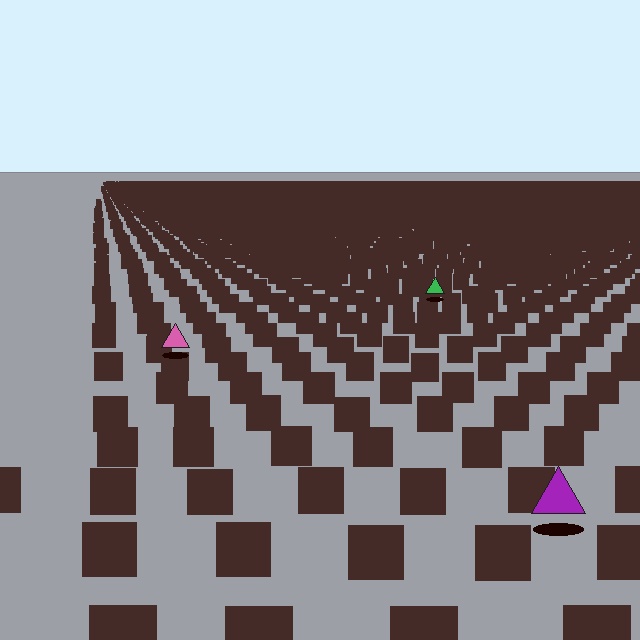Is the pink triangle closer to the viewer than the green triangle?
Yes. The pink triangle is closer — you can tell from the texture gradient: the ground texture is coarser near it.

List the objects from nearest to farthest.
From nearest to farthest: the purple triangle, the pink triangle, the green triangle.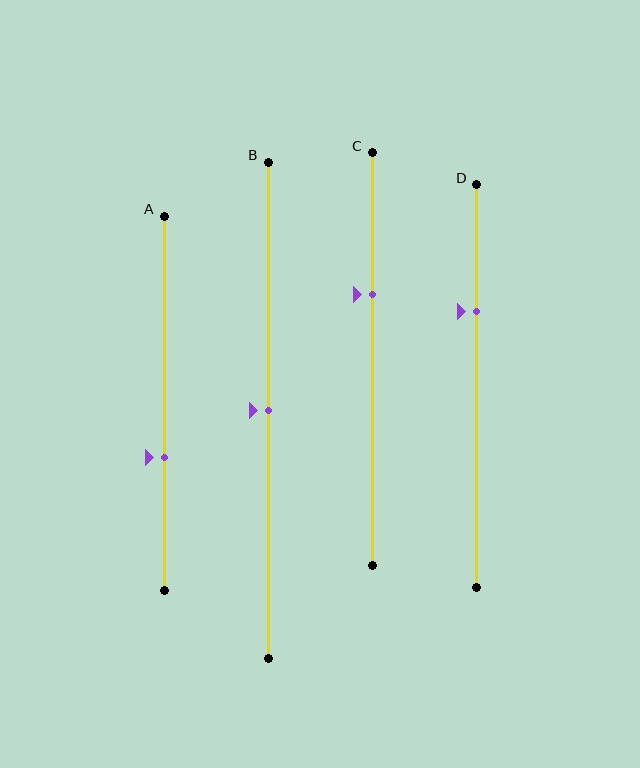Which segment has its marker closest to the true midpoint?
Segment B has its marker closest to the true midpoint.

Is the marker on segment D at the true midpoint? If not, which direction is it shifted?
No, the marker on segment D is shifted upward by about 18% of the segment length.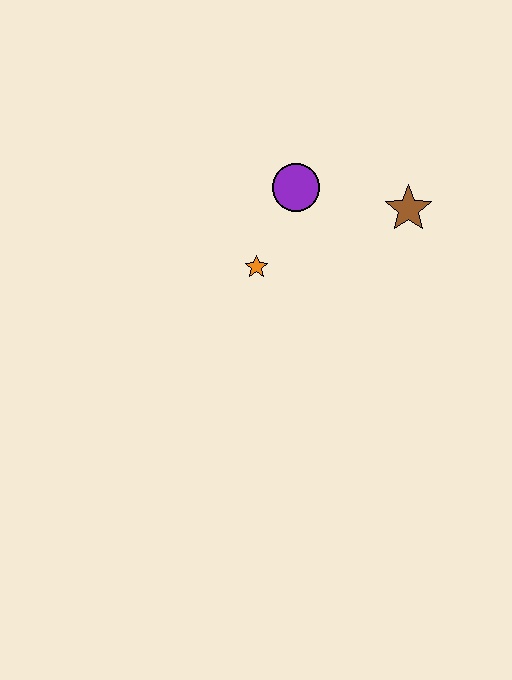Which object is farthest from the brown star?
The orange star is farthest from the brown star.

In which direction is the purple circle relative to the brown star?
The purple circle is to the left of the brown star.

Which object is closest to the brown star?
The purple circle is closest to the brown star.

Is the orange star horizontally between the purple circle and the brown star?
No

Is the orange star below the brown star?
Yes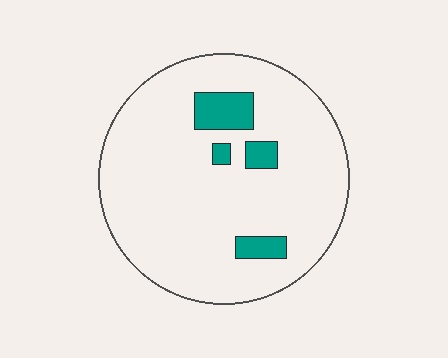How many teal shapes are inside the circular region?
4.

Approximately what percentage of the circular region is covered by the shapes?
Approximately 10%.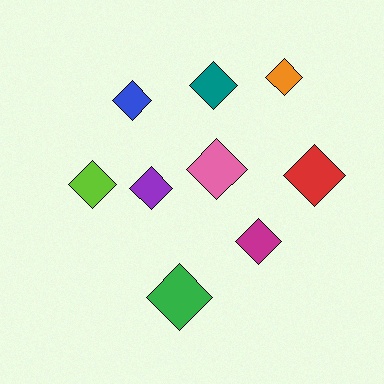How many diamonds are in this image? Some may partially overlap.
There are 9 diamonds.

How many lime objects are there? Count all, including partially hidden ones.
There is 1 lime object.